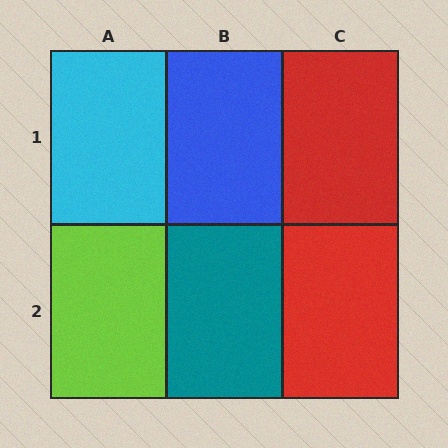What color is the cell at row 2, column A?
Lime.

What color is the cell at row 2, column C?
Red.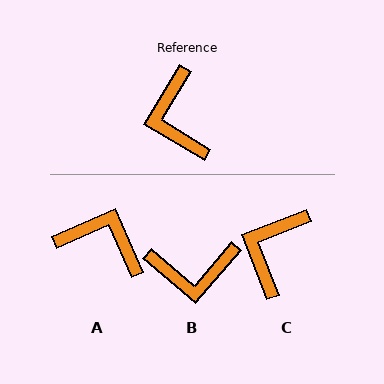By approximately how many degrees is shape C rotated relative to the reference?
Approximately 38 degrees clockwise.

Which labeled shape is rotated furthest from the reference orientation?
A, about 125 degrees away.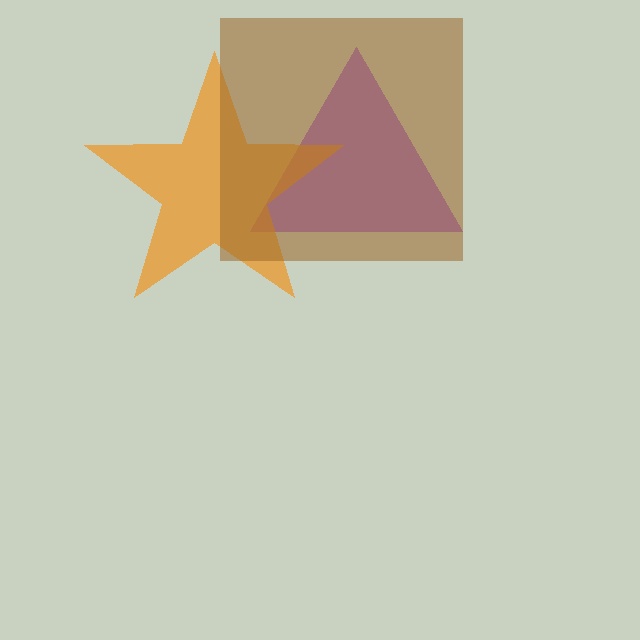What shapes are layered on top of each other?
The layered shapes are: a purple triangle, an orange star, a brown square.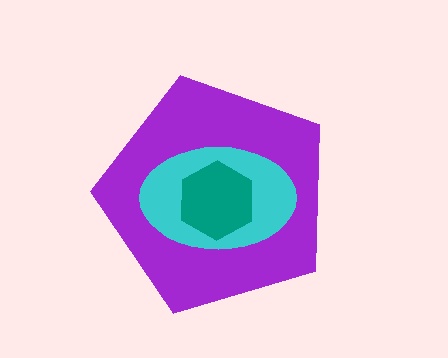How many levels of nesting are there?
3.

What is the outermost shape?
The purple pentagon.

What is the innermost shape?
The teal hexagon.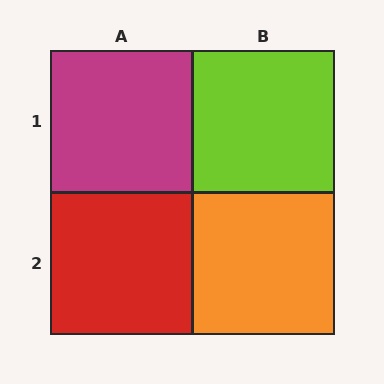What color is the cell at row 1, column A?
Magenta.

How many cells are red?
1 cell is red.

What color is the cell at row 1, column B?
Lime.